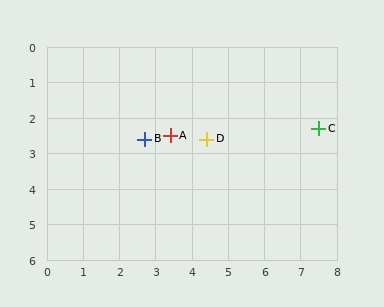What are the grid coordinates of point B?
Point B is at approximately (2.7, 2.6).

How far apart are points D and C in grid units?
Points D and C are about 3.1 grid units apart.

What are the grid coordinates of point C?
Point C is at approximately (7.5, 2.3).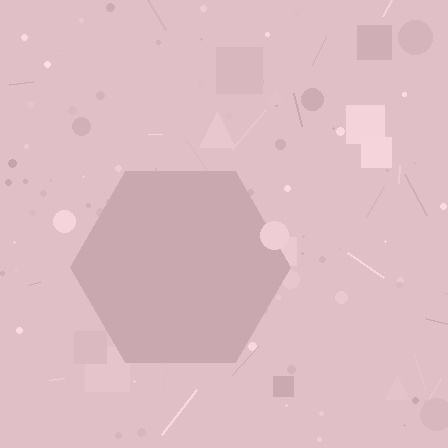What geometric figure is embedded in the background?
A hexagon is embedded in the background.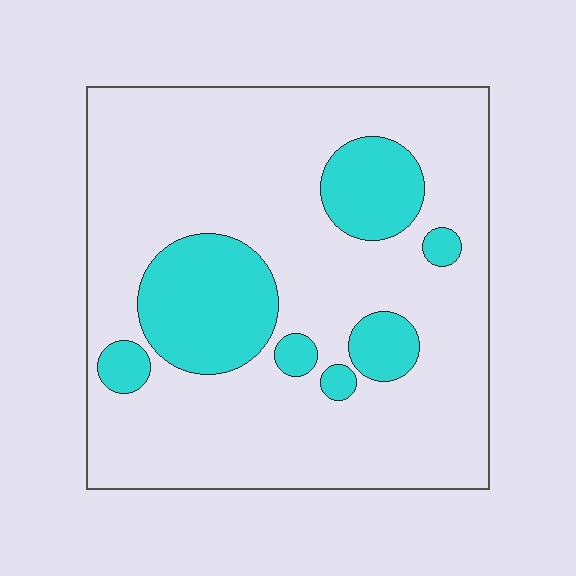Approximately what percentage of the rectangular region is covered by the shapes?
Approximately 20%.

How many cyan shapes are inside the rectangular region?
7.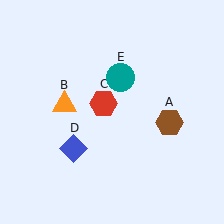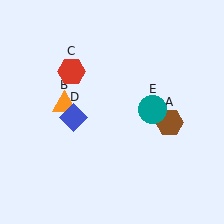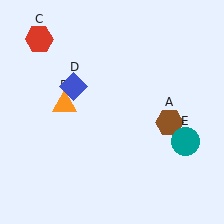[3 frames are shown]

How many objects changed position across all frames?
3 objects changed position: red hexagon (object C), blue diamond (object D), teal circle (object E).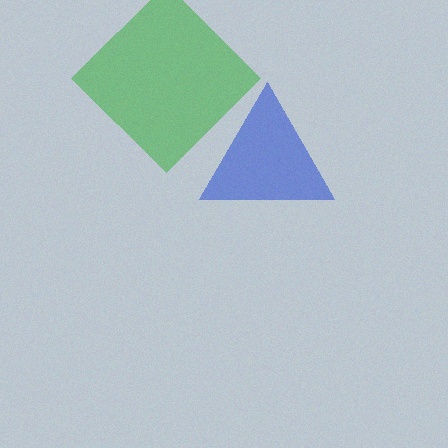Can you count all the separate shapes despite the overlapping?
Yes, there are 2 separate shapes.